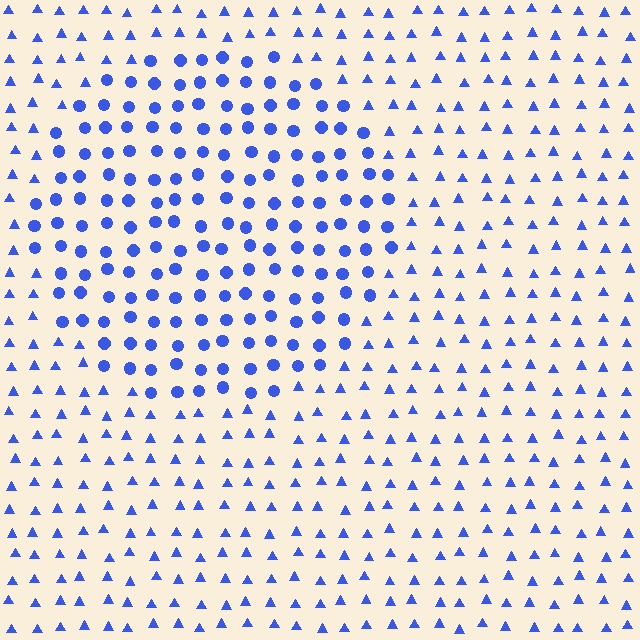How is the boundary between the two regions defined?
The boundary is defined by a change in element shape: circles inside vs. triangles outside. All elements share the same color and spacing.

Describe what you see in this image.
The image is filled with small blue elements arranged in a uniform grid. A circle-shaped region contains circles, while the surrounding area contains triangles. The boundary is defined purely by the change in element shape.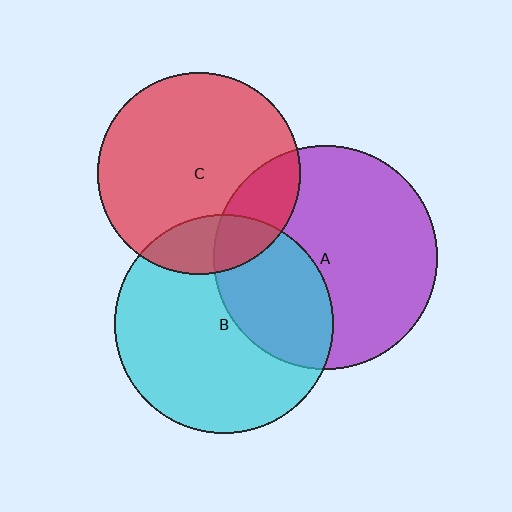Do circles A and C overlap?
Yes.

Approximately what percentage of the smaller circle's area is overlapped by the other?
Approximately 20%.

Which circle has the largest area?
Circle A (purple).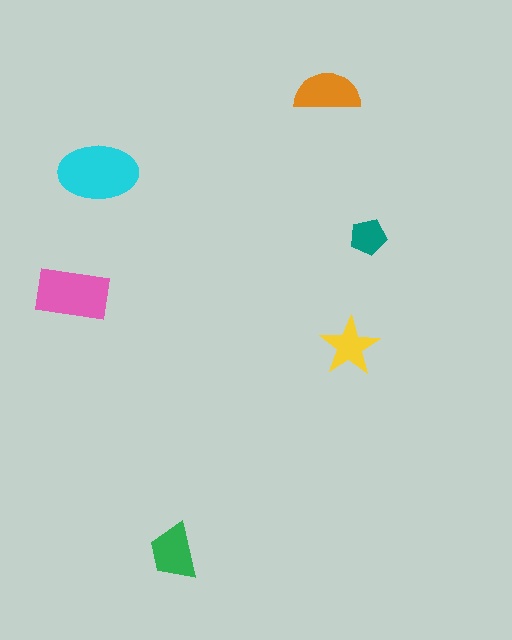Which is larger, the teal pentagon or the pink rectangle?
The pink rectangle.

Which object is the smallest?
The teal pentagon.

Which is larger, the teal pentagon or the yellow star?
The yellow star.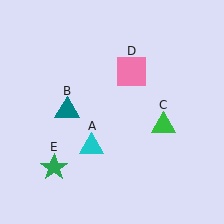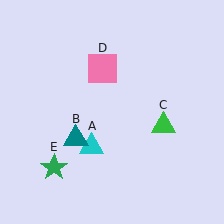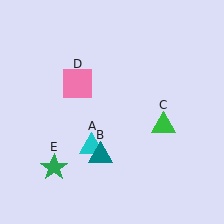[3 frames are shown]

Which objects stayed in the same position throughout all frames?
Cyan triangle (object A) and green triangle (object C) and green star (object E) remained stationary.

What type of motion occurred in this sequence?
The teal triangle (object B), pink square (object D) rotated counterclockwise around the center of the scene.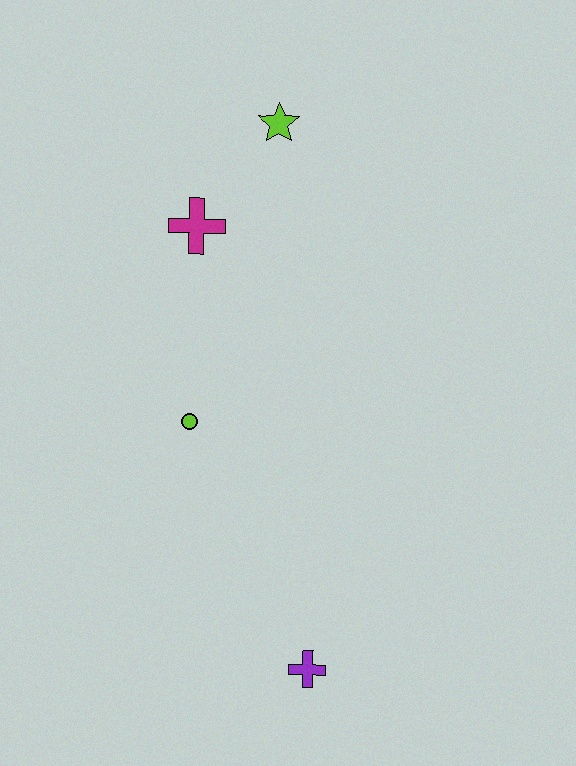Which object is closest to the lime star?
The magenta cross is closest to the lime star.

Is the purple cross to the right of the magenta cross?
Yes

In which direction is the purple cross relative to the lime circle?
The purple cross is below the lime circle.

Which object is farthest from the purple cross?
The lime star is farthest from the purple cross.